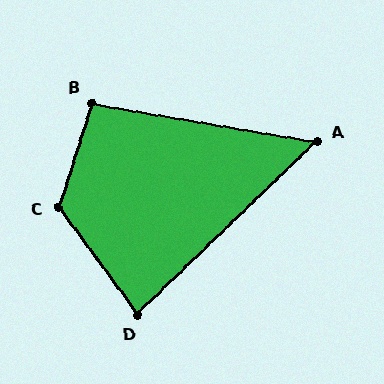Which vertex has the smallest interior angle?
A, at approximately 54 degrees.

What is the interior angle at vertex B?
Approximately 98 degrees (obtuse).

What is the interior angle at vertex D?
Approximately 82 degrees (acute).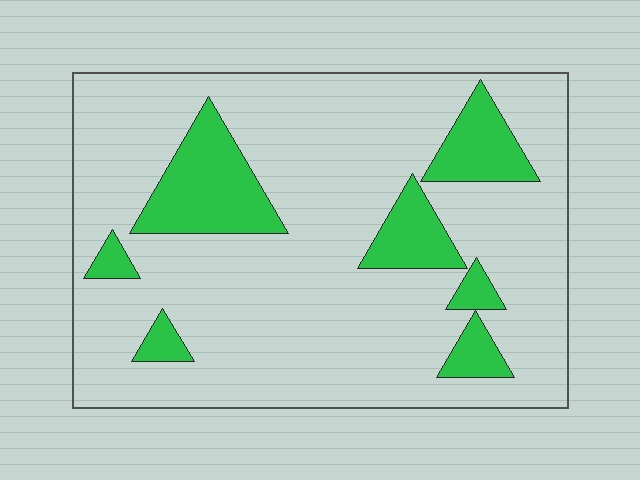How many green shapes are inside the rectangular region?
7.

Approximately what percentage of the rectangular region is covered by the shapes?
Approximately 20%.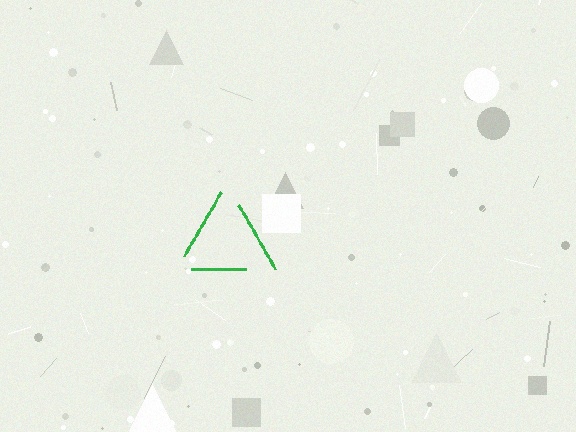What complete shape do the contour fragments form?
The contour fragments form a triangle.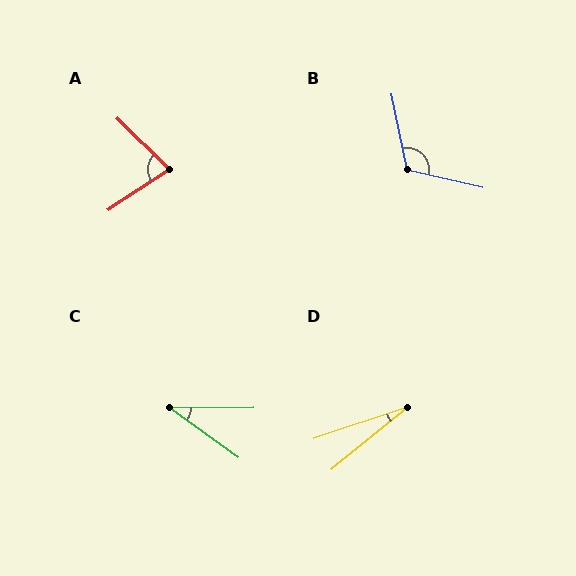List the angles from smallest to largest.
D (21°), C (36°), A (78°), B (115°).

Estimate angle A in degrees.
Approximately 78 degrees.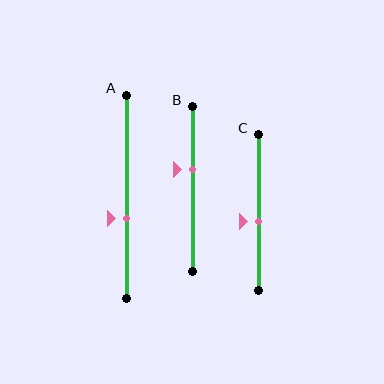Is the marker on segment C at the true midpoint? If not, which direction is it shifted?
No, the marker on segment C is shifted downward by about 6% of the segment length.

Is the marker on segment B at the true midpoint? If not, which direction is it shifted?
No, the marker on segment B is shifted upward by about 12% of the segment length.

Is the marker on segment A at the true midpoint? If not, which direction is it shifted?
No, the marker on segment A is shifted downward by about 11% of the segment length.